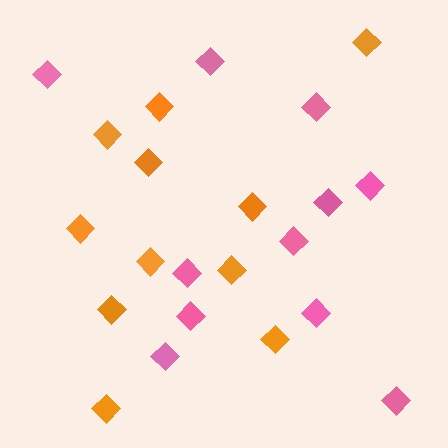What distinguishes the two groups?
There are 2 groups: one group of orange diamonds (11) and one group of pink diamonds (11).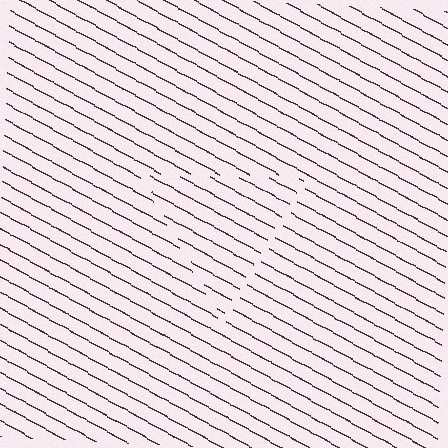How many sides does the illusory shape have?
3 sides — the line-ends trace a triangle.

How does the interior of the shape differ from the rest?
The interior of the shape contains the same grating, shifted by half a period — the contour is defined by the phase discontinuity where line-ends from the inner and outer gratings abut.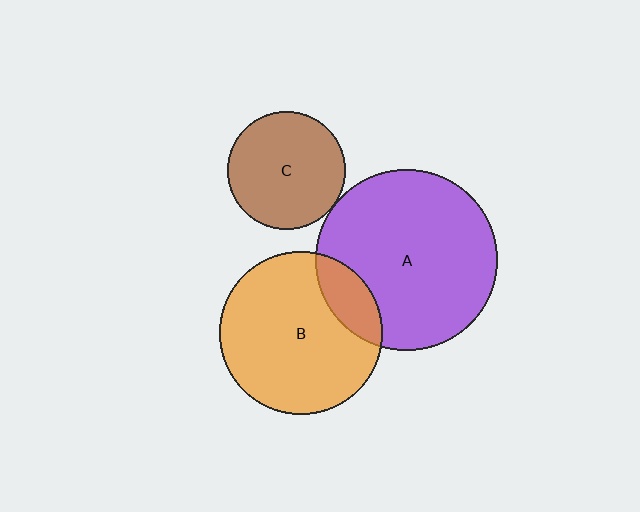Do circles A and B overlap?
Yes.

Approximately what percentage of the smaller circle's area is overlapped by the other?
Approximately 15%.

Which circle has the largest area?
Circle A (purple).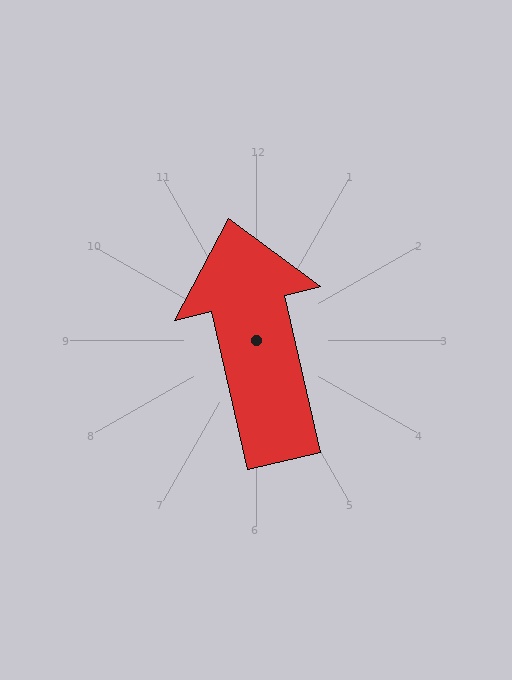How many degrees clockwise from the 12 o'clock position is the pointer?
Approximately 347 degrees.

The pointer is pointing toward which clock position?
Roughly 12 o'clock.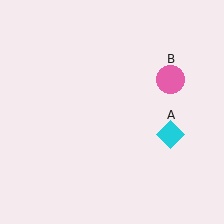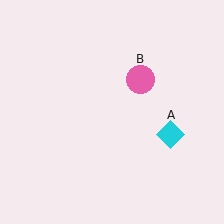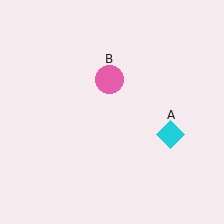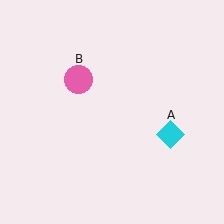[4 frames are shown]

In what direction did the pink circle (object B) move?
The pink circle (object B) moved left.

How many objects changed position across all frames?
1 object changed position: pink circle (object B).